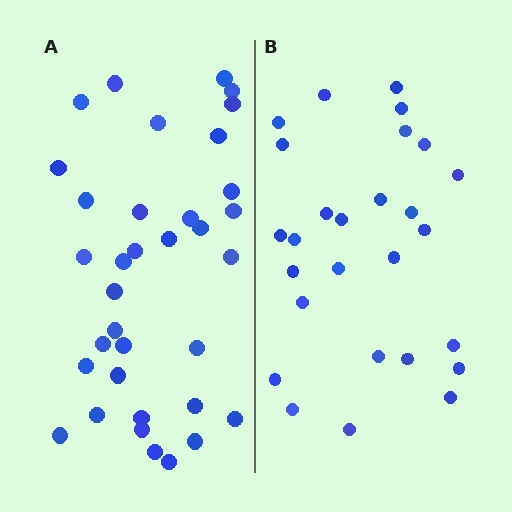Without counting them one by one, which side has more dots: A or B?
Region A (the left region) has more dots.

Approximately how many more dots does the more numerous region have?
Region A has roughly 8 or so more dots than region B.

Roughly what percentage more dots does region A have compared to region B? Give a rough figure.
About 30% more.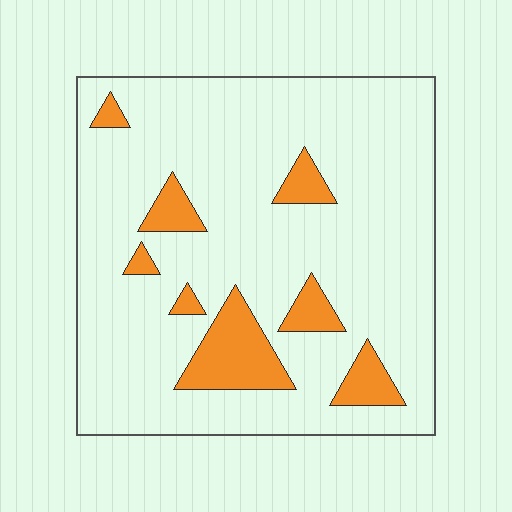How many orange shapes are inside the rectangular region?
8.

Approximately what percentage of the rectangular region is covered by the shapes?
Approximately 15%.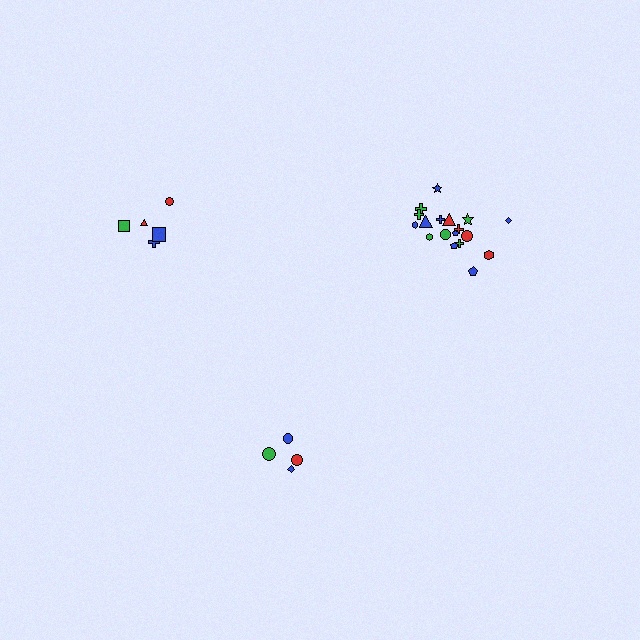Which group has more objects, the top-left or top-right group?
The top-right group.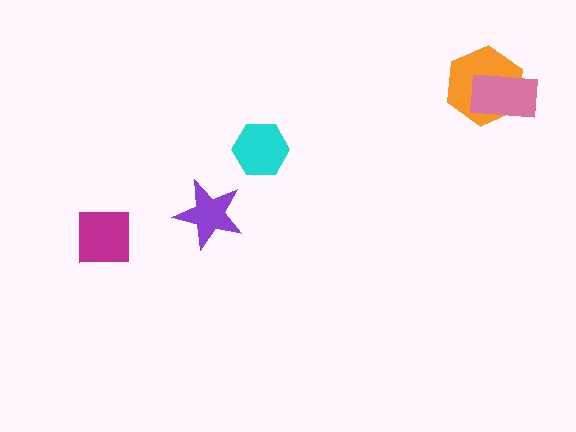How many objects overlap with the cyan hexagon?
0 objects overlap with the cyan hexagon.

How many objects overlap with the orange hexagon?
1 object overlaps with the orange hexagon.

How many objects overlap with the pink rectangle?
1 object overlaps with the pink rectangle.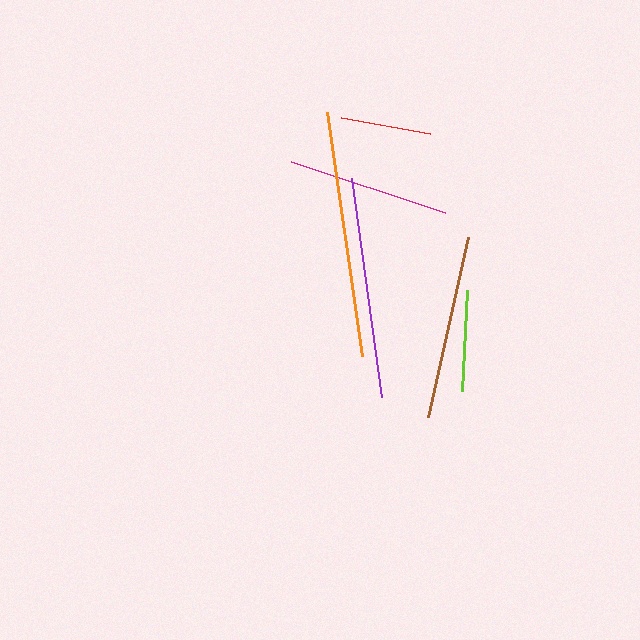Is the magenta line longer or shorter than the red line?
The magenta line is longer than the red line.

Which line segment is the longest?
The orange line is the longest at approximately 247 pixels.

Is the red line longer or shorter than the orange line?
The orange line is longer than the red line.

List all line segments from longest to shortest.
From longest to shortest: orange, purple, brown, magenta, lime, red.